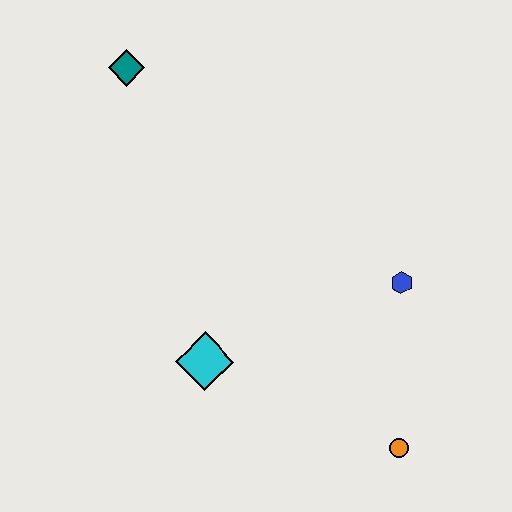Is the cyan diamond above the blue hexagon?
No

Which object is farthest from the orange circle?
The teal diamond is farthest from the orange circle.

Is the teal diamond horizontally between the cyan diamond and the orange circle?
No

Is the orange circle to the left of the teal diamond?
No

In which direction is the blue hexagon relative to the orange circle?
The blue hexagon is above the orange circle.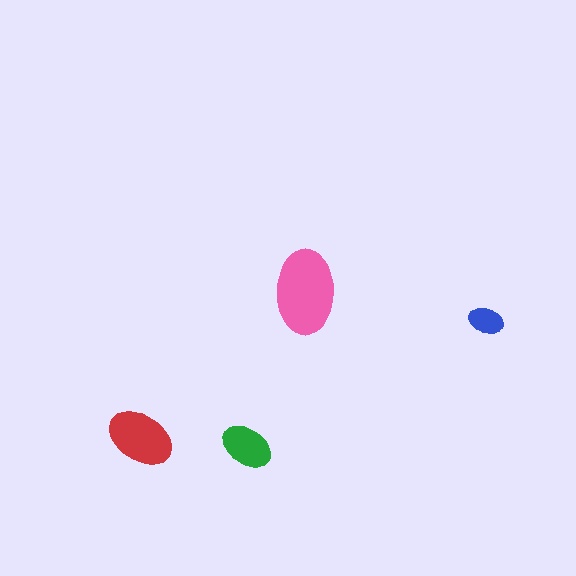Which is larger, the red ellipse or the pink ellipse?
The pink one.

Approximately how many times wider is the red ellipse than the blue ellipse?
About 2 times wider.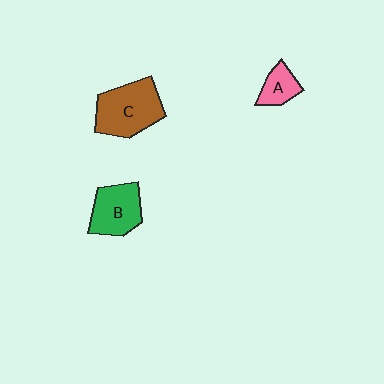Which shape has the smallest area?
Shape A (pink).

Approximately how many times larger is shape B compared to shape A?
Approximately 1.8 times.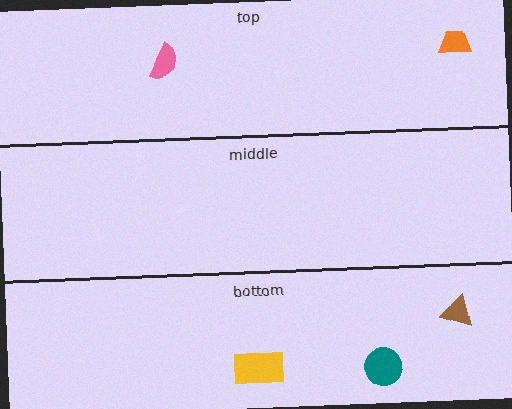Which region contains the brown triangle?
The bottom region.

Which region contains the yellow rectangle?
The bottom region.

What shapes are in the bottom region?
The teal circle, the yellow rectangle, the brown triangle.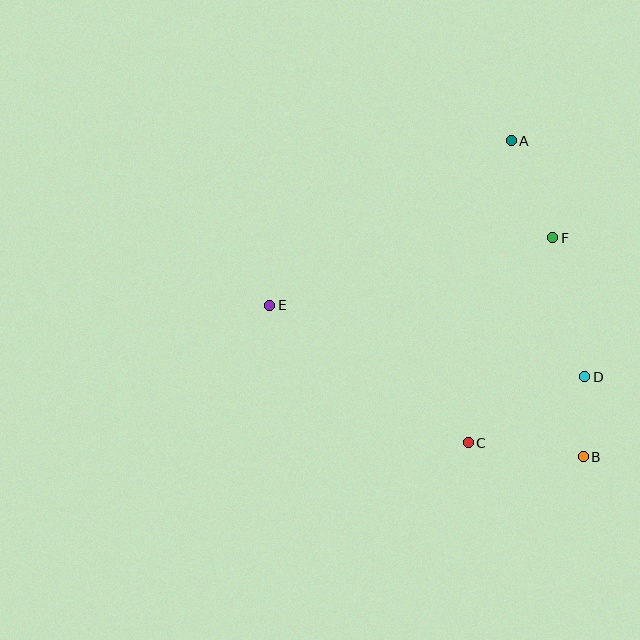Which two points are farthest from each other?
Points B and E are farthest from each other.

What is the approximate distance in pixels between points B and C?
The distance between B and C is approximately 116 pixels.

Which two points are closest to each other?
Points B and D are closest to each other.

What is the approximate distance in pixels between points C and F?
The distance between C and F is approximately 222 pixels.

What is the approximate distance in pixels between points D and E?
The distance between D and E is approximately 323 pixels.